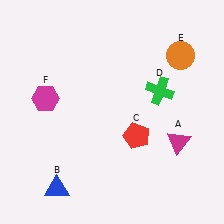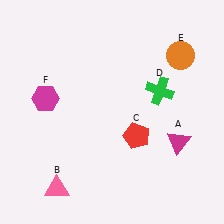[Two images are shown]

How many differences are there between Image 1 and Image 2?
There is 1 difference between the two images.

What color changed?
The triangle (B) changed from blue in Image 1 to pink in Image 2.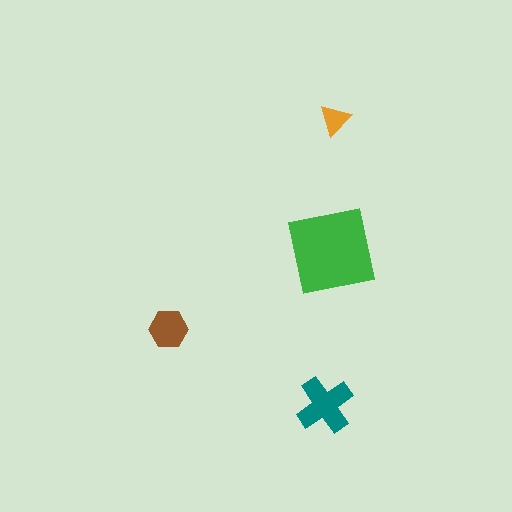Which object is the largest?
The green square.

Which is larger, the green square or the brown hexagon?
The green square.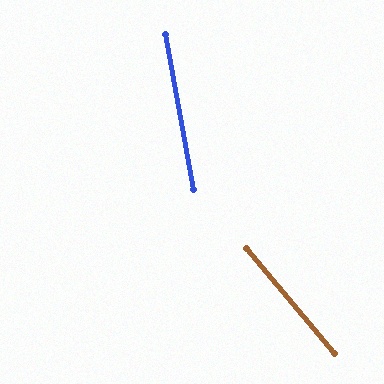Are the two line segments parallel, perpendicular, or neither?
Neither parallel nor perpendicular — they differ by about 30°.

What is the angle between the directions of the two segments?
Approximately 30 degrees.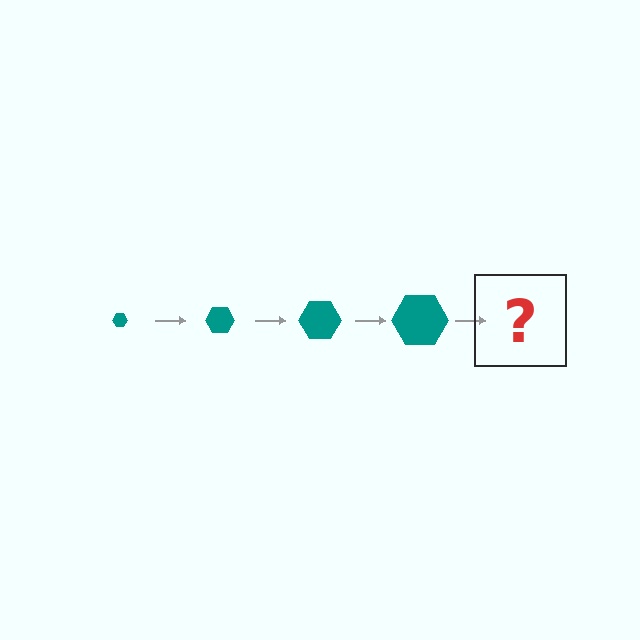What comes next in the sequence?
The next element should be a teal hexagon, larger than the previous one.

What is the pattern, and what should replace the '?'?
The pattern is that the hexagon gets progressively larger each step. The '?' should be a teal hexagon, larger than the previous one.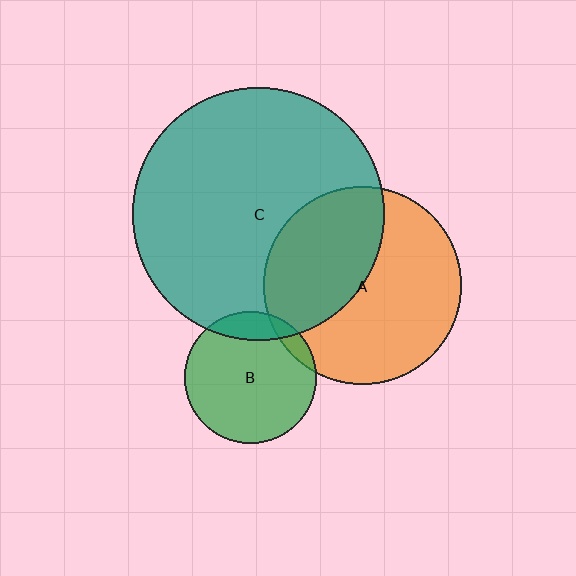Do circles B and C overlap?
Yes.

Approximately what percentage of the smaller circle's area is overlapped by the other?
Approximately 15%.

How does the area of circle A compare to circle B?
Approximately 2.2 times.